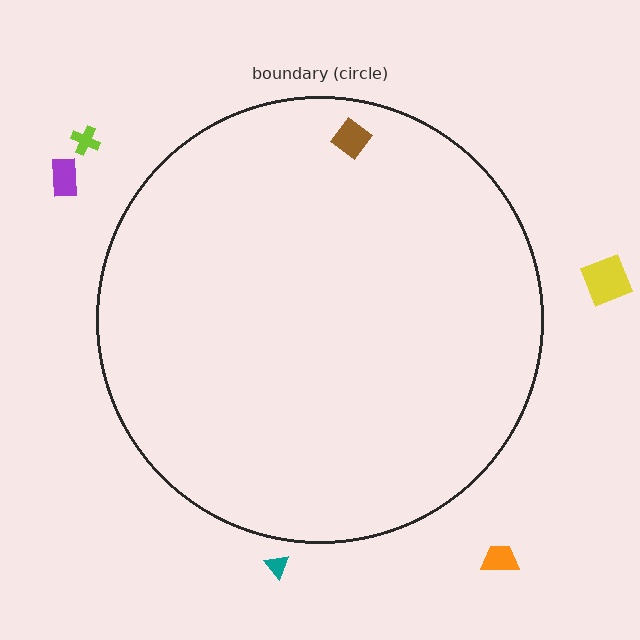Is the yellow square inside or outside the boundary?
Outside.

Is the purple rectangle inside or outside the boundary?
Outside.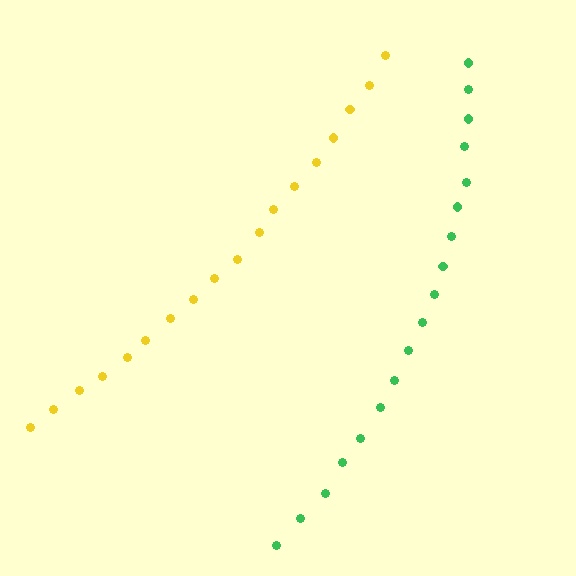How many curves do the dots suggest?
There are 2 distinct paths.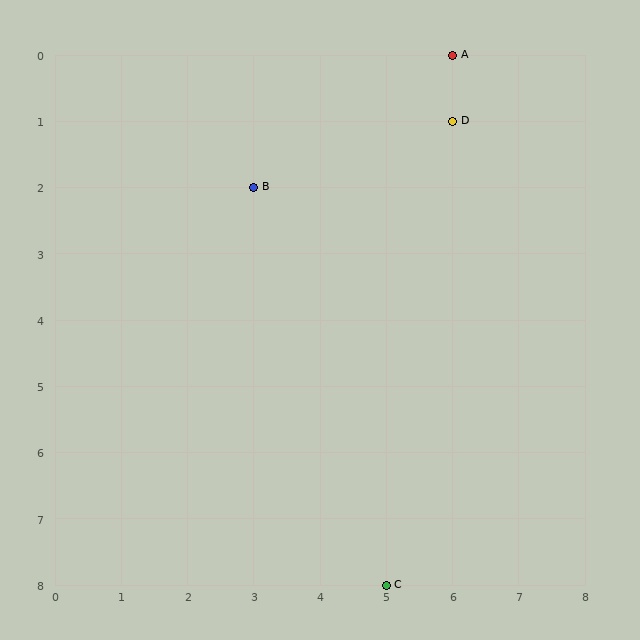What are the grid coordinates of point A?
Point A is at grid coordinates (6, 0).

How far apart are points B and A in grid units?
Points B and A are 3 columns and 2 rows apart (about 3.6 grid units diagonally).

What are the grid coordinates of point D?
Point D is at grid coordinates (6, 1).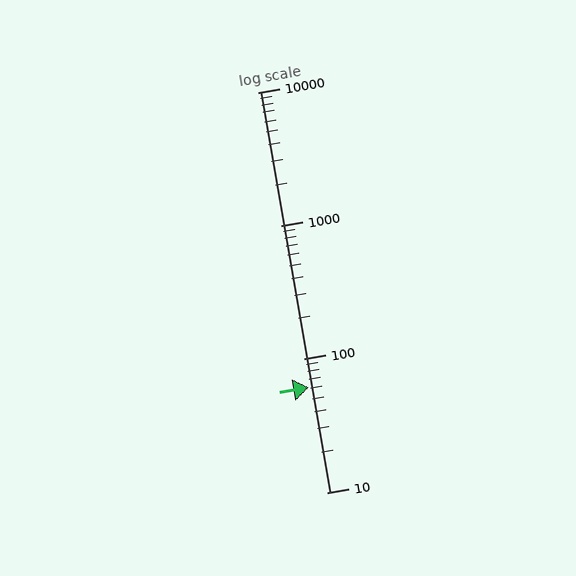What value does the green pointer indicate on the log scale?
The pointer indicates approximately 61.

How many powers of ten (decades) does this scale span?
The scale spans 3 decades, from 10 to 10000.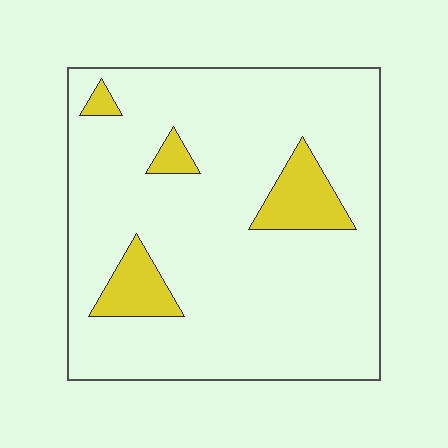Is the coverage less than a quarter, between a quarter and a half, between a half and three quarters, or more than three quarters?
Less than a quarter.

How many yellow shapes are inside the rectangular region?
4.